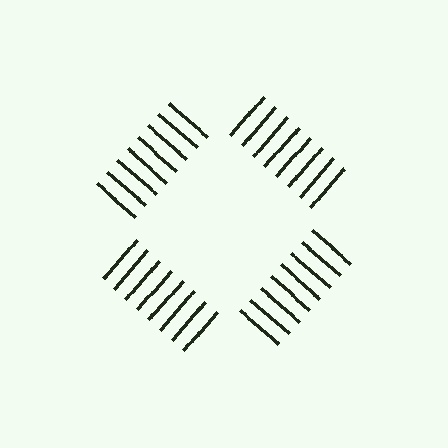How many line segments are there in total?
32 — 8 along each of the 4 edges.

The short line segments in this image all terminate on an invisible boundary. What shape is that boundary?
An illusory square — the line segments terminate on its edges but no continuous stroke is drawn.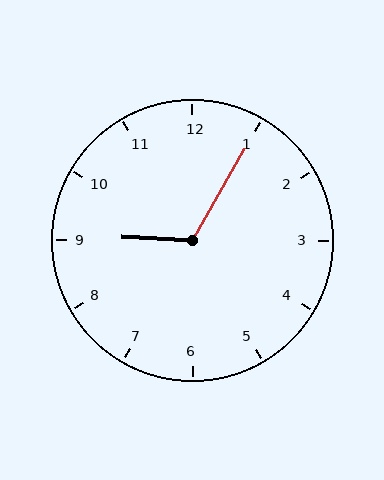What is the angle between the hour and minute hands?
Approximately 118 degrees.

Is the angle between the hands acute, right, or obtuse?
It is obtuse.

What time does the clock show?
9:05.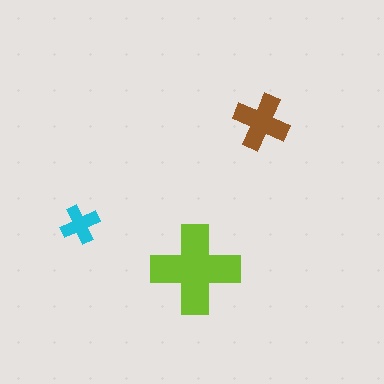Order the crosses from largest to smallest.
the lime one, the brown one, the cyan one.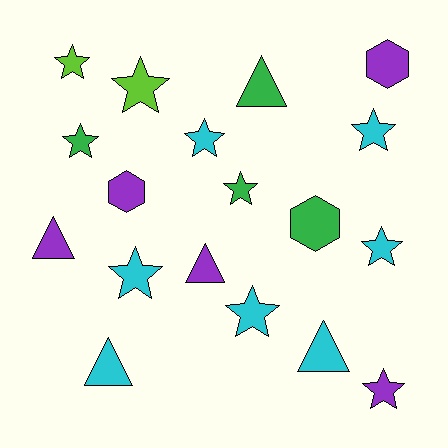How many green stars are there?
There are 2 green stars.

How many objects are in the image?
There are 18 objects.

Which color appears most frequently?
Cyan, with 7 objects.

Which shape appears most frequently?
Star, with 10 objects.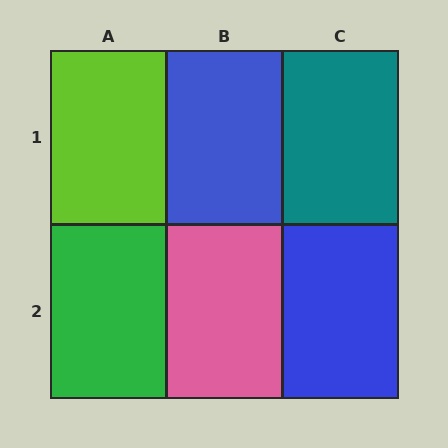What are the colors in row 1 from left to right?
Lime, blue, teal.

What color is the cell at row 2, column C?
Blue.